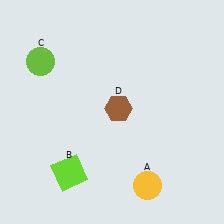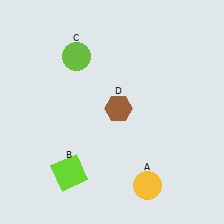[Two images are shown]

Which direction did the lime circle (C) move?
The lime circle (C) moved right.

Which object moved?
The lime circle (C) moved right.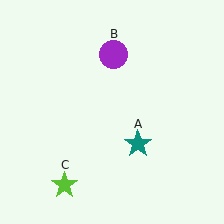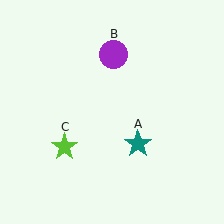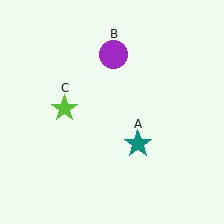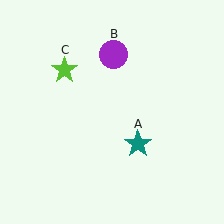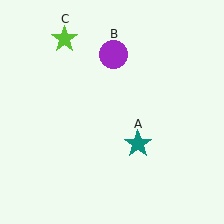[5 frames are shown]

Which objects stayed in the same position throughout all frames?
Teal star (object A) and purple circle (object B) remained stationary.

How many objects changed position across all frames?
1 object changed position: lime star (object C).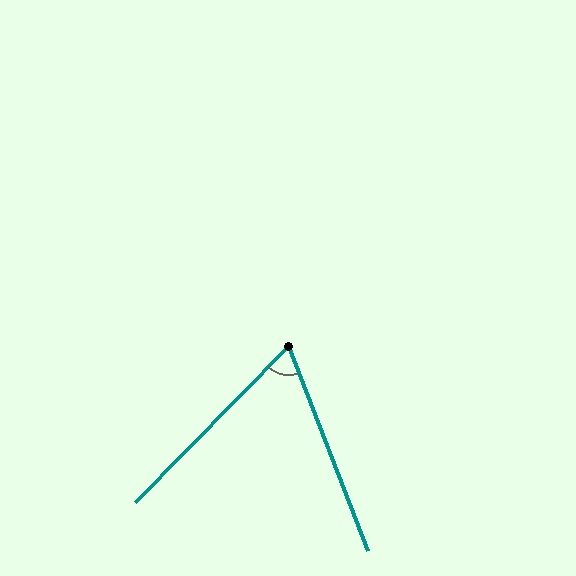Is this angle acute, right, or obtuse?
It is acute.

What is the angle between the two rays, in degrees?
Approximately 66 degrees.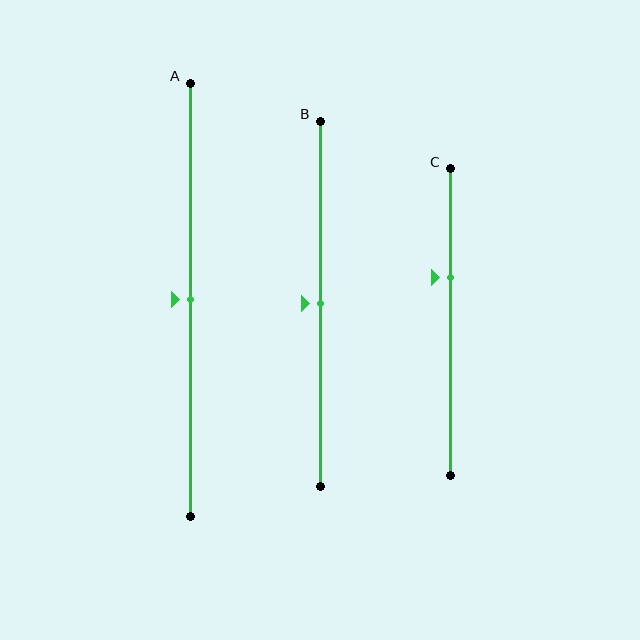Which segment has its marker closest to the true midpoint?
Segment A has its marker closest to the true midpoint.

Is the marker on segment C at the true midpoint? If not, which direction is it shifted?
No, the marker on segment C is shifted upward by about 15% of the segment length.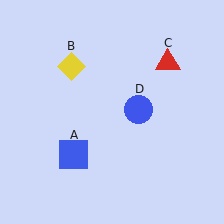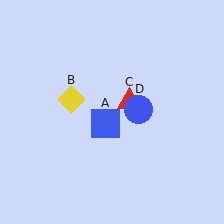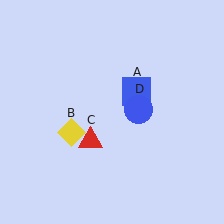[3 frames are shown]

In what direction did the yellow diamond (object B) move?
The yellow diamond (object B) moved down.